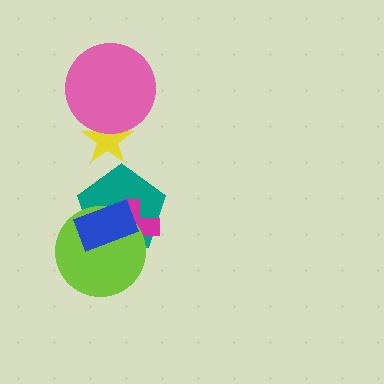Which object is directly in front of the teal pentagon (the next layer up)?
The magenta cross is directly in front of the teal pentagon.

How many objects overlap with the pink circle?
1 object overlaps with the pink circle.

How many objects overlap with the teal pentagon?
3 objects overlap with the teal pentagon.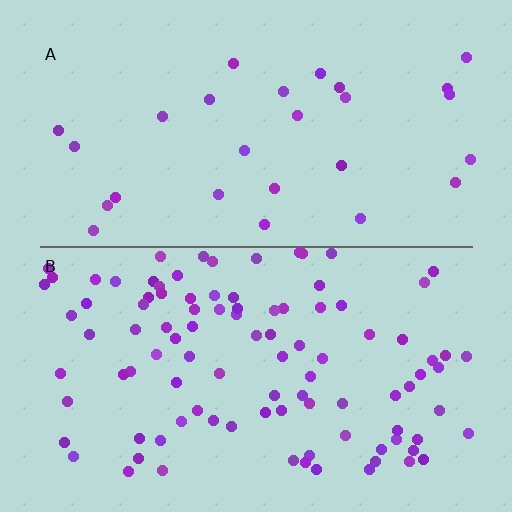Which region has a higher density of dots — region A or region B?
B (the bottom).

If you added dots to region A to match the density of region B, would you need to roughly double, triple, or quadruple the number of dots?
Approximately quadruple.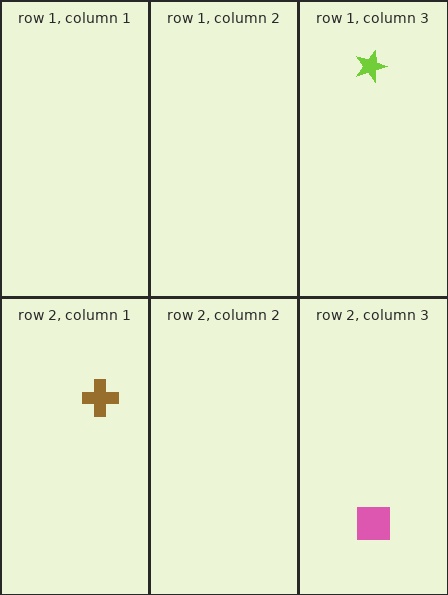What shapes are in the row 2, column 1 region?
The brown cross.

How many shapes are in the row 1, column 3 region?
1.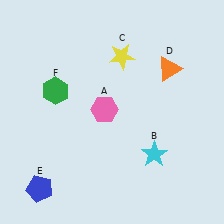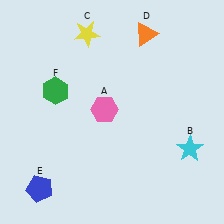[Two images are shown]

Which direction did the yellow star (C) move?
The yellow star (C) moved left.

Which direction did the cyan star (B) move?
The cyan star (B) moved right.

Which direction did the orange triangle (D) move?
The orange triangle (D) moved up.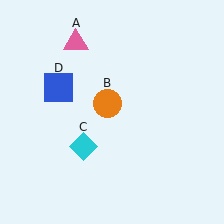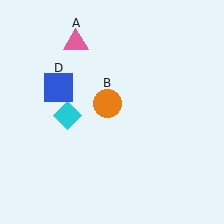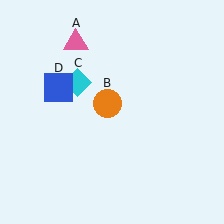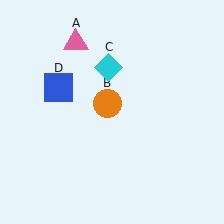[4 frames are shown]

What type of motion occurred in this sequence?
The cyan diamond (object C) rotated clockwise around the center of the scene.